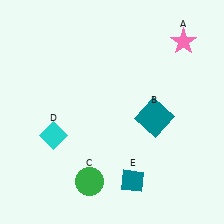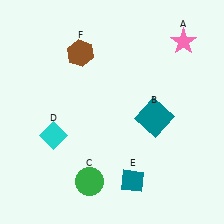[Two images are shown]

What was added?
A brown hexagon (F) was added in Image 2.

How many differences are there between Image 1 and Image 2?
There is 1 difference between the two images.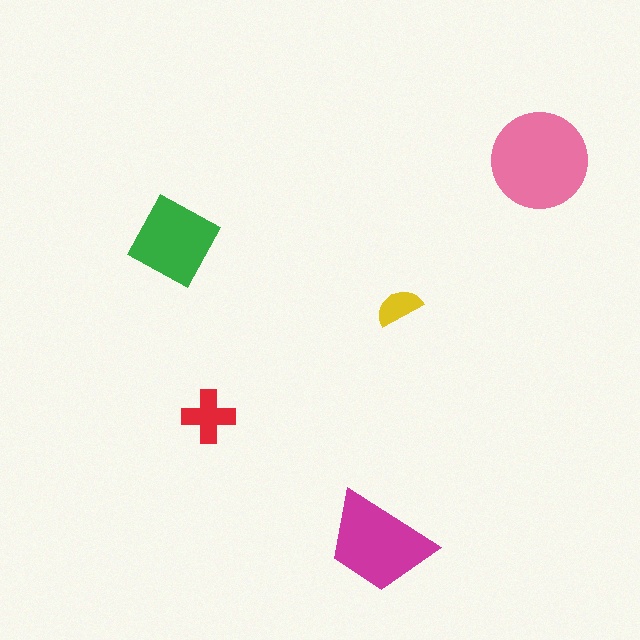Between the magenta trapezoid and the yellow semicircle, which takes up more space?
The magenta trapezoid.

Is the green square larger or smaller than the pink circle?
Smaller.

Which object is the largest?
The pink circle.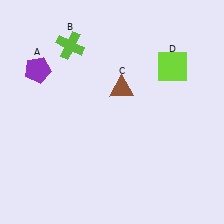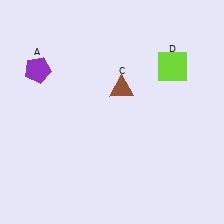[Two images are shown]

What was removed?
The lime cross (B) was removed in Image 2.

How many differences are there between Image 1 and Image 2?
There is 1 difference between the two images.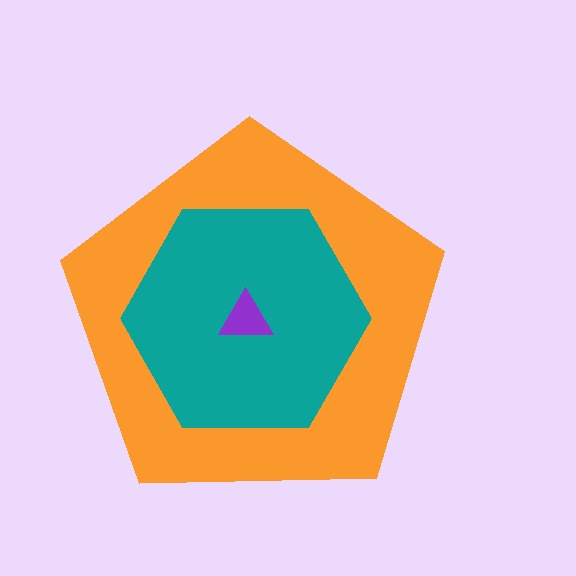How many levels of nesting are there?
3.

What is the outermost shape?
The orange pentagon.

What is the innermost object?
The purple triangle.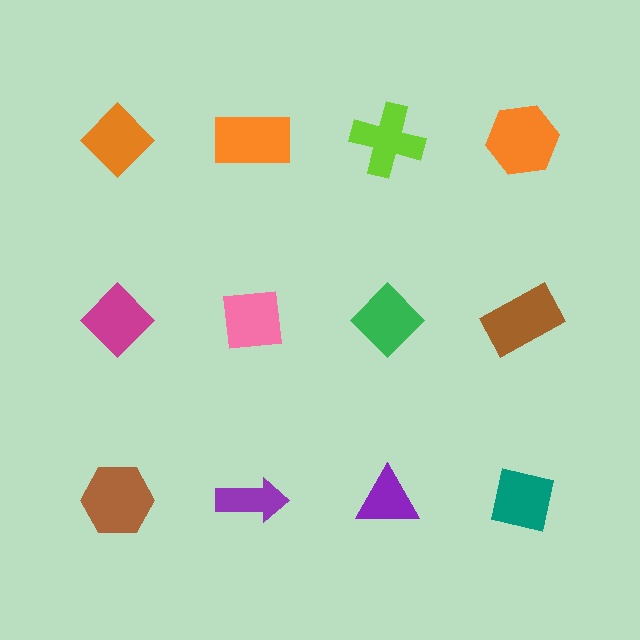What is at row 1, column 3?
A lime cross.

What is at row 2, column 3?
A green diamond.